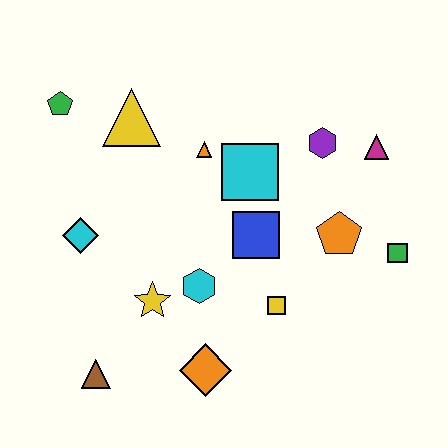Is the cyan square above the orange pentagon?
Yes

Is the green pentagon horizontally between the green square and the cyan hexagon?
No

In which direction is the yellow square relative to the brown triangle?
The yellow square is to the right of the brown triangle.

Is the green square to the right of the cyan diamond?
Yes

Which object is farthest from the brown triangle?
The magenta triangle is farthest from the brown triangle.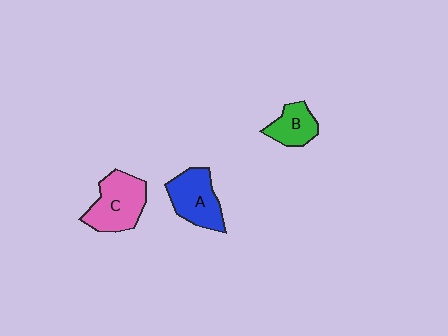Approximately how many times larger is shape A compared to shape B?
Approximately 1.5 times.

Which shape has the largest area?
Shape C (pink).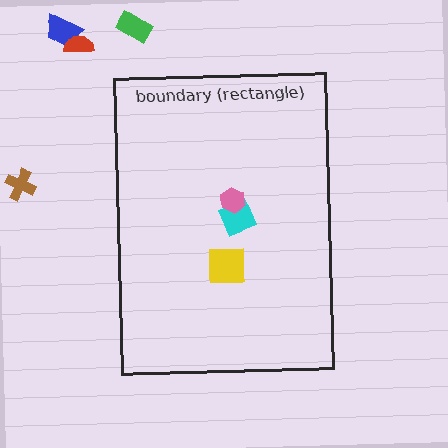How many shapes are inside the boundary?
3 inside, 4 outside.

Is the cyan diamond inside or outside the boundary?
Inside.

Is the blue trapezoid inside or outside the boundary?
Outside.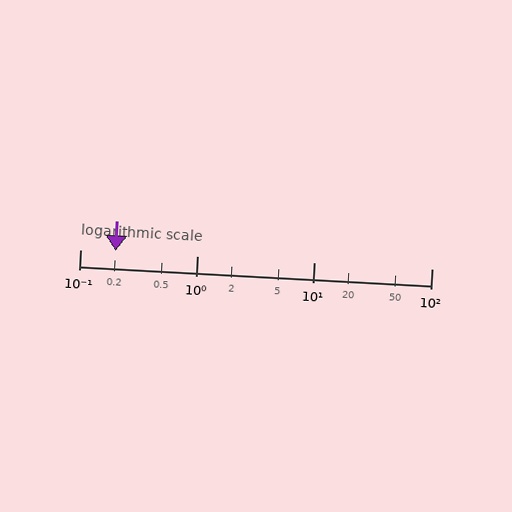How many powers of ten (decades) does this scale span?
The scale spans 3 decades, from 0.1 to 100.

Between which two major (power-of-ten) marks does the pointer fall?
The pointer is between 0.1 and 1.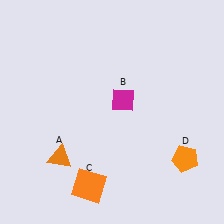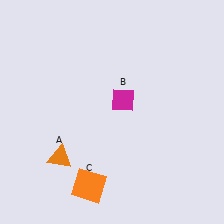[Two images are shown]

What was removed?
The orange pentagon (D) was removed in Image 2.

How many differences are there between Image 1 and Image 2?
There is 1 difference between the two images.